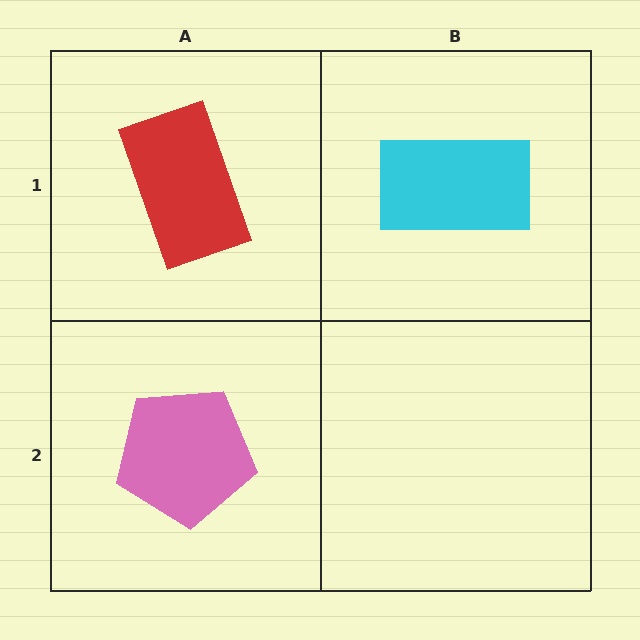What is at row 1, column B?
A cyan rectangle.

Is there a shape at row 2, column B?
No, that cell is empty.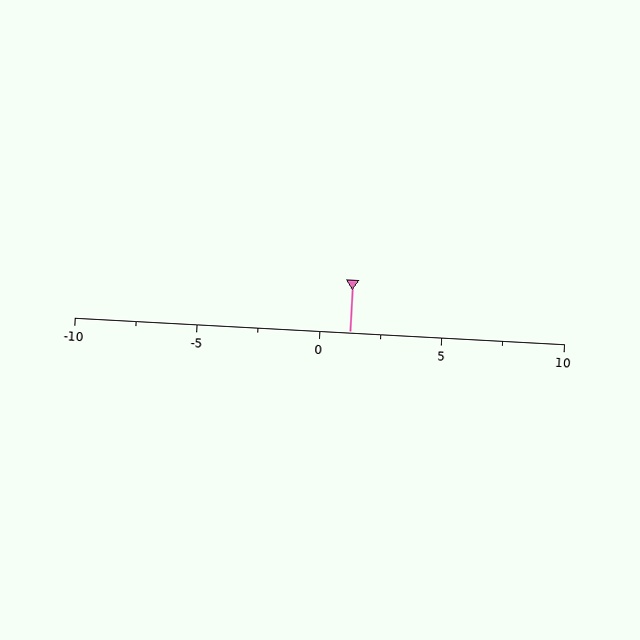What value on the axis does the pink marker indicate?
The marker indicates approximately 1.2.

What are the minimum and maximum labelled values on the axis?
The axis runs from -10 to 10.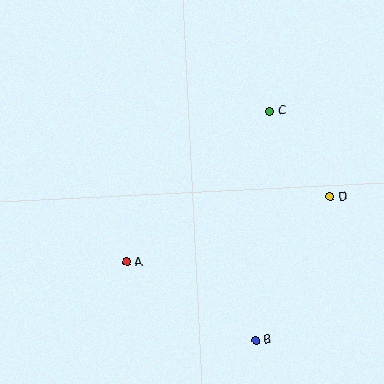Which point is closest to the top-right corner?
Point C is closest to the top-right corner.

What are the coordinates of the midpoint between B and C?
The midpoint between B and C is at (263, 226).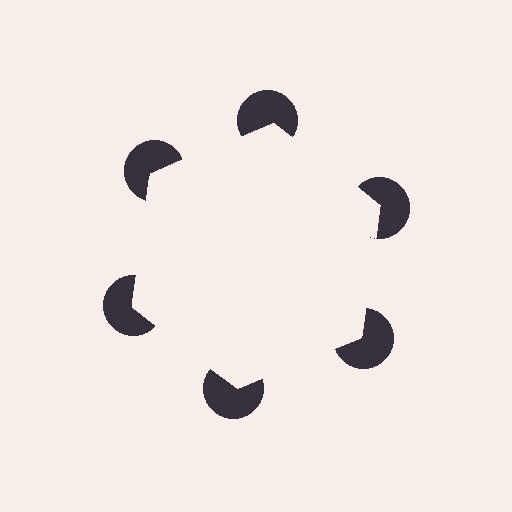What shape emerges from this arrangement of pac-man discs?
An illusory hexagon — its edges are inferred from the aligned wedge cuts in the pac-man discs, not physically drawn.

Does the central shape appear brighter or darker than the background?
It typically appears slightly brighter than the background, even though no actual brightness change is drawn.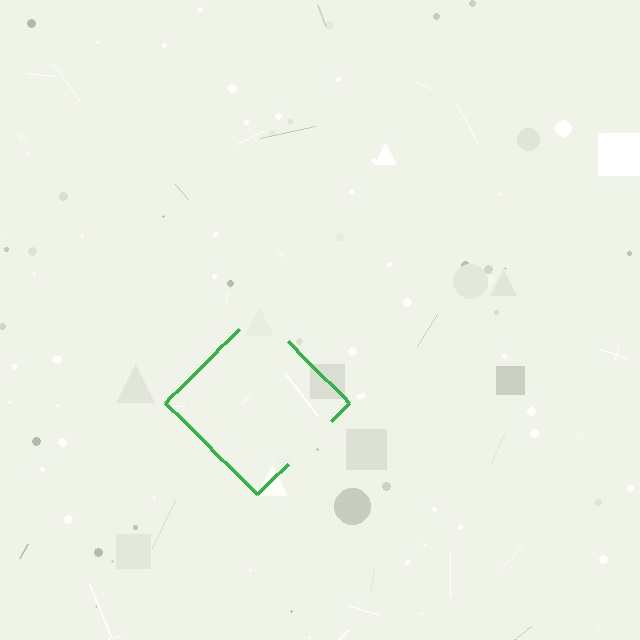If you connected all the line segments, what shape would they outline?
They would outline a diamond.